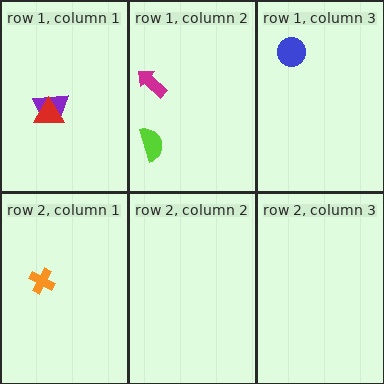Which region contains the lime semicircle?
The row 1, column 2 region.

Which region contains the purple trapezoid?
The row 1, column 1 region.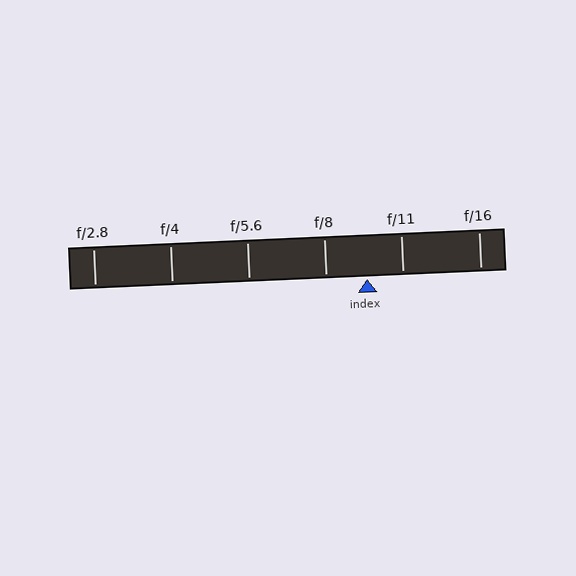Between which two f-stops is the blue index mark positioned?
The index mark is between f/8 and f/11.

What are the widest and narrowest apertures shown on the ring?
The widest aperture shown is f/2.8 and the narrowest is f/16.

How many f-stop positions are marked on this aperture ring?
There are 6 f-stop positions marked.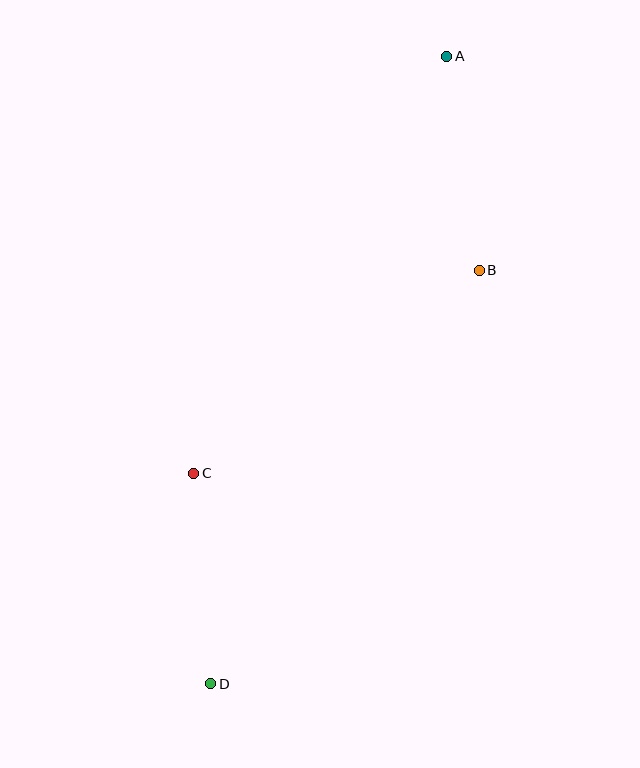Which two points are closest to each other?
Points C and D are closest to each other.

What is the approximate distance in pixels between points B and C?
The distance between B and C is approximately 350 pixels.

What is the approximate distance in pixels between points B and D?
The distance between B and D is approximately 493 pixels.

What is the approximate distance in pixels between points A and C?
The distance between A and C is approximately 488 pixels.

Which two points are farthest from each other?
Points A and D are farthest from each other.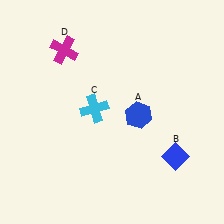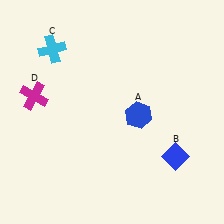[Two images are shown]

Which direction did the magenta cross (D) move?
The magenta cross (D) moved down.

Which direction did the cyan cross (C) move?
The cyan cross (C) moved up.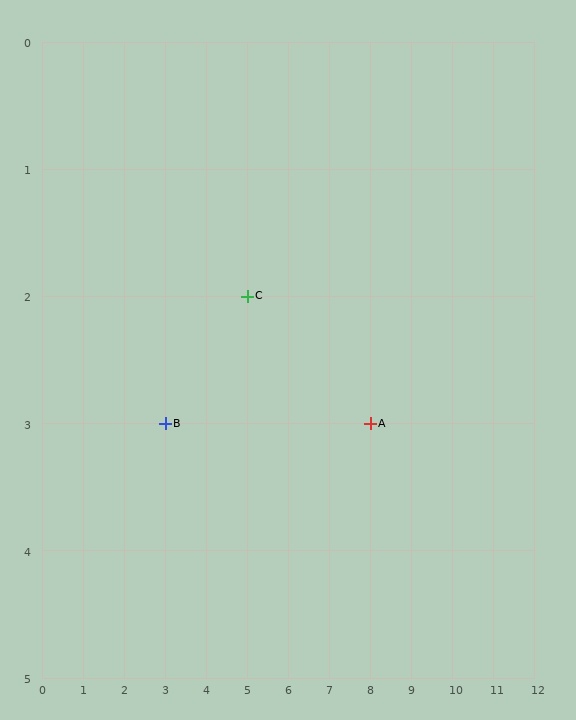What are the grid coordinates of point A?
Point A is at grid coordinates (8, 3).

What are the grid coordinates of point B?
Point B is at grid coordinates (3, 3).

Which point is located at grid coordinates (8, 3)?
Point A is at (8, 3).